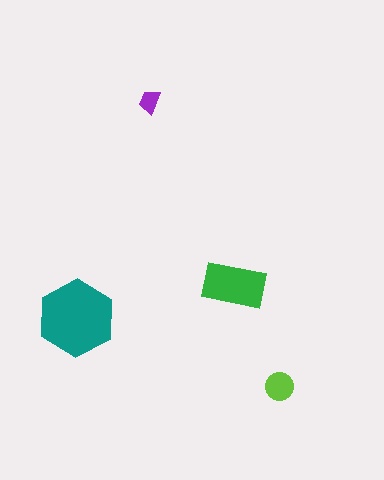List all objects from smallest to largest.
The purple trapezoid, the lime circle, the green rectangle, the teal hexagon.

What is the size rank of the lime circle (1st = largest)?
3rd.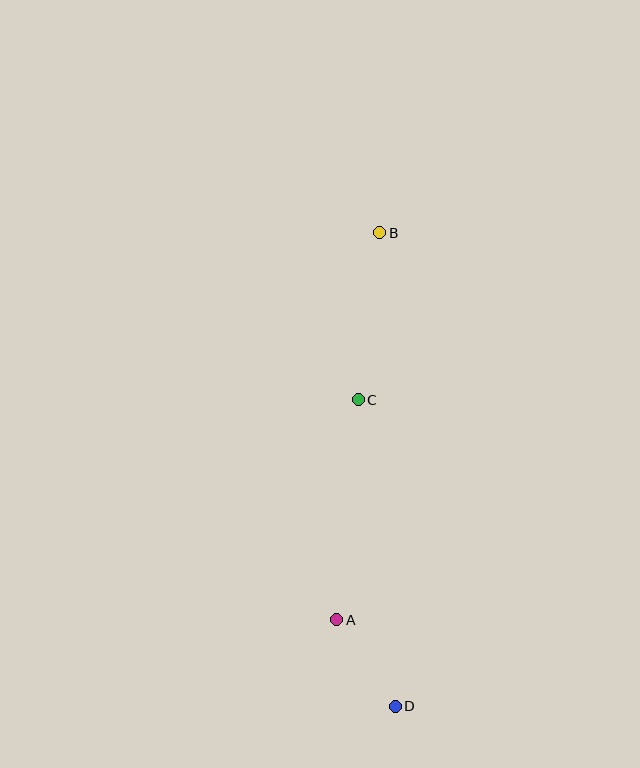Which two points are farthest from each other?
Points B and D are farthest from each other.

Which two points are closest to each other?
Points A and D are closest to each other.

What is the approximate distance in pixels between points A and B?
The distance between A and B is approximately 390 pixels.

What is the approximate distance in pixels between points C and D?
The distance between C and D is approximately 309 pixels.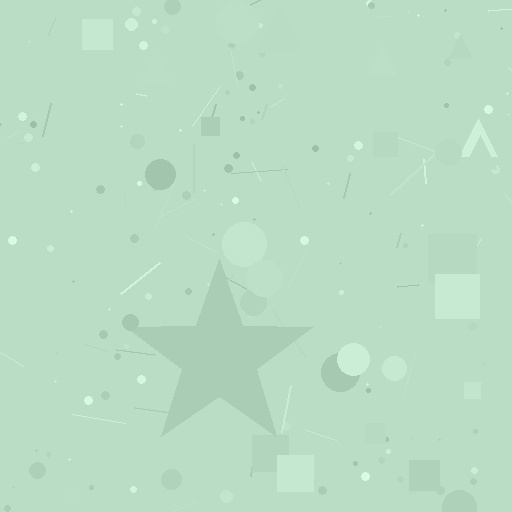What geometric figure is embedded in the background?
A star is embedded in the background.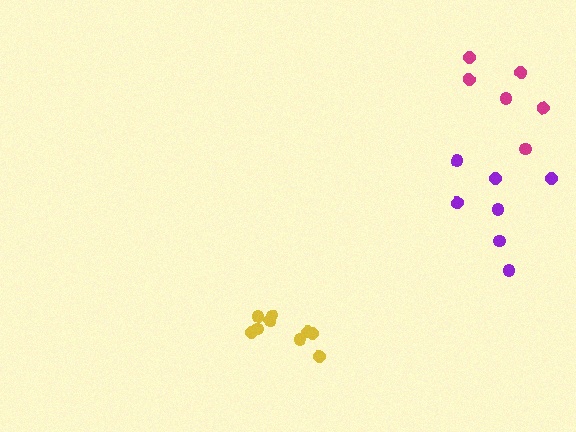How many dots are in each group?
Group 1: 7 dots, Group 2: 9 dots, Group 3: 6 dots (22 total).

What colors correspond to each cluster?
The clusters are colored: purple, yellow, magenta.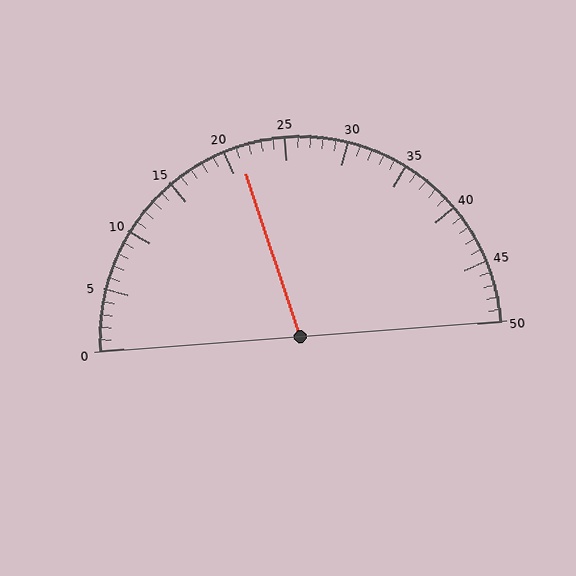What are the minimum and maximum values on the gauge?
The gauge ranges from 0 to 50.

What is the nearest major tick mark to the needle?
The nearest major tick mark is 20.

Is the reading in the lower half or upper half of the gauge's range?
The reading is in the lower half of the range (0 to 50).